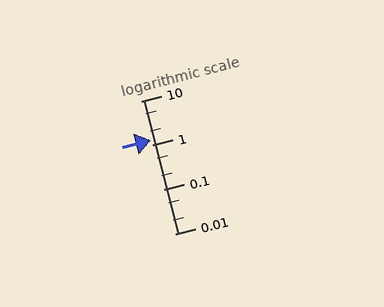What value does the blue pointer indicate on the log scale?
The pointer indicates approximately 1.3.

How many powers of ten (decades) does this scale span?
The scale spans 3 decades, from 0.01 to 10.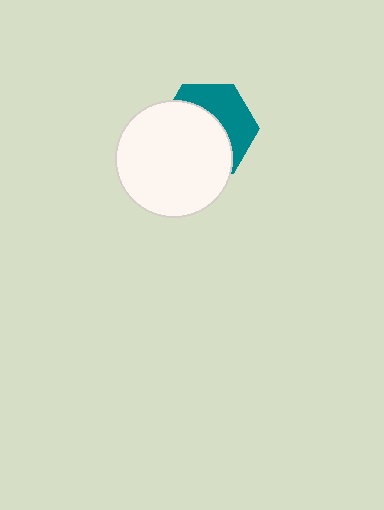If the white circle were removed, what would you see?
You would see the complete teal hexagon.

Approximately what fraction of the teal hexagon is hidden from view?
Roughly 58% of the teal hexagon is hidden behind the white circle.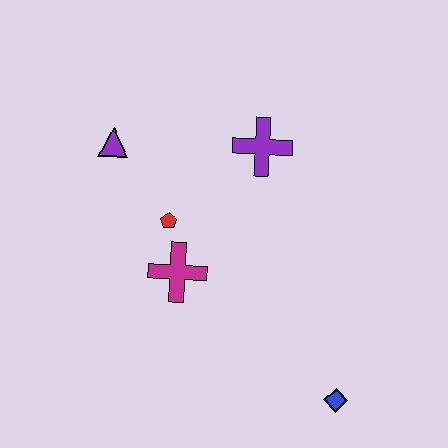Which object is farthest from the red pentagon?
The blue diamond is farthest from the red pentagon.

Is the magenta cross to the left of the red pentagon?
No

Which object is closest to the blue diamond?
The magenta cross is closest to the blue diamond.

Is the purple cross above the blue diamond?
Yes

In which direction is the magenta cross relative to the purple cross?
The magenta cross is below the purple cross.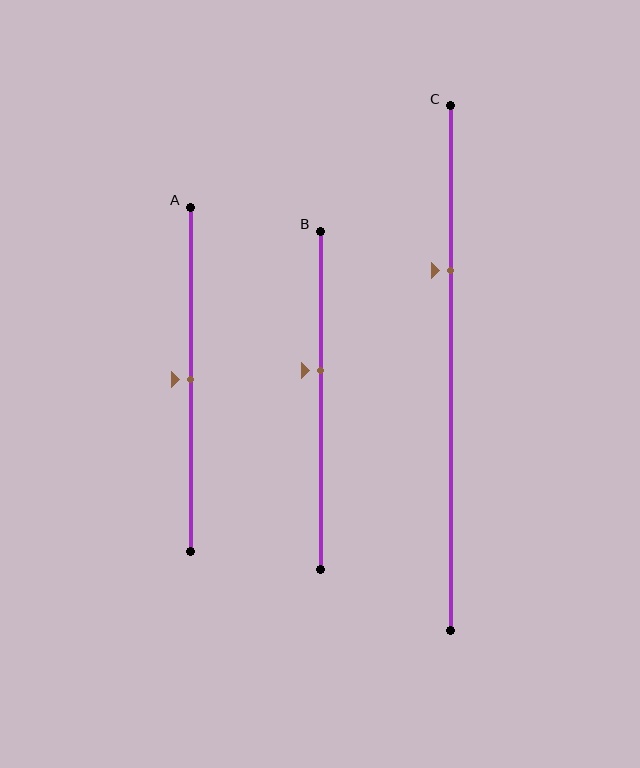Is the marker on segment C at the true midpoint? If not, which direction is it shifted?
No, the marker on segment C is shifted upward by about 19% of the segment length.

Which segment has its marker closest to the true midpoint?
Segment A has its marker closest to the true midpoint.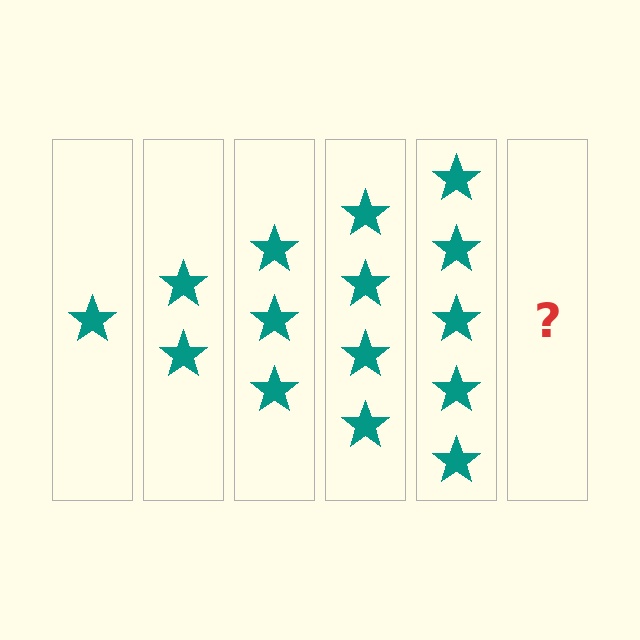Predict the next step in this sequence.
The next step is 6 stars.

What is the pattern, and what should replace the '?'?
The pattern is that each step adds one more star. The '?' should be 6 stars.